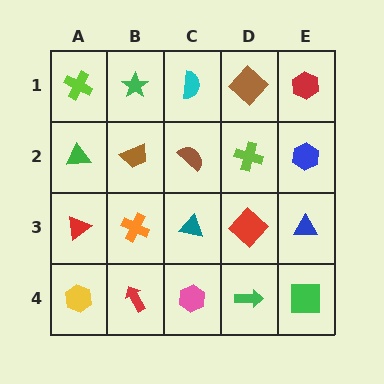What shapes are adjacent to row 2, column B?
A green star (row 1, column B), an orange cross (row 3, column B), a green triangle (row 2, column A), a brown semicircle (row 2, column C).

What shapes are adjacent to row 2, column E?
A red hexagon (row 1, column E), a blue triangle (row 3, column E), a lime cross (row 2, column D).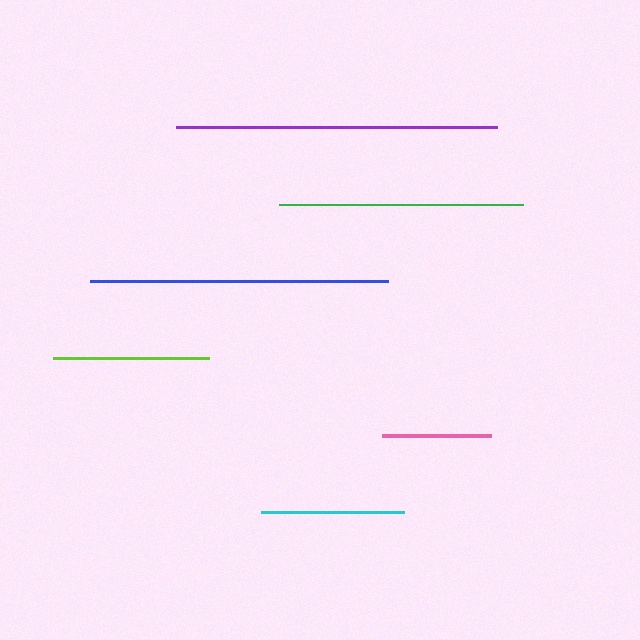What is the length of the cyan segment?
The cyan segment is approximately 143 pixels long.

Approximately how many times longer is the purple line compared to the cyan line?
The purple line is approximately 2.2 times the length of the cyan line.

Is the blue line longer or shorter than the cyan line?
The blue line is longer than the cyan line.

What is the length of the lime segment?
The lime segment is approximately 156 pixels long.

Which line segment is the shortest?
The pink line is the shortest at approximately 108 pixels.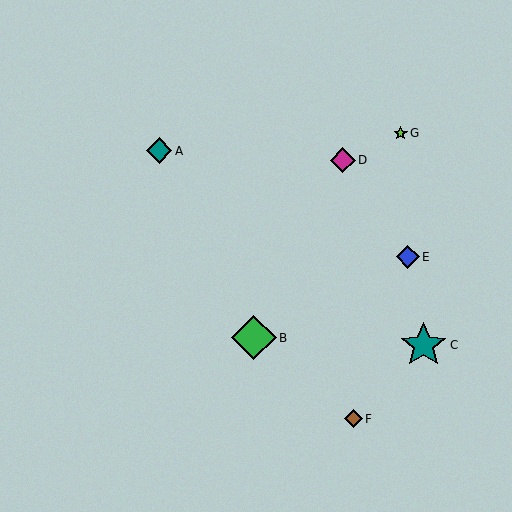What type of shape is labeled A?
Shape A is a teal diamond.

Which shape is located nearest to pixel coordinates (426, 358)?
The teal star (labeled C) at (424, 345) is nearest to that location.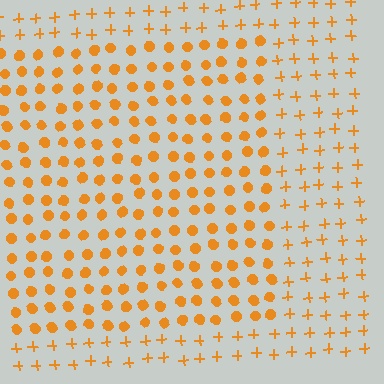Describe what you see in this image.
The image is filled with small orange elements arranged in a uniform grid. A rectangle-shaped region contains circles, while the surrounding area contains plus signs. The boundary is defined purely by the change in element shape.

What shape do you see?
I see a rectangle.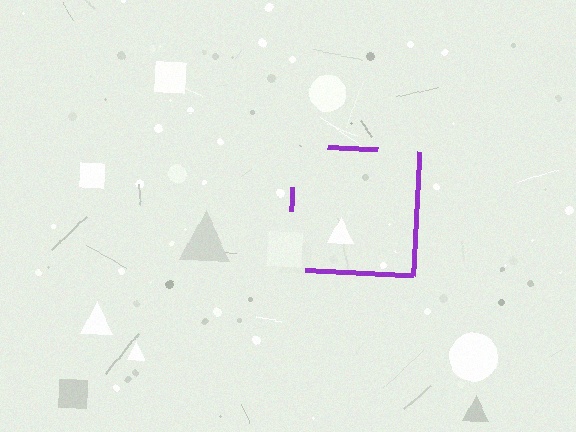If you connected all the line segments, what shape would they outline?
They would outline a square.